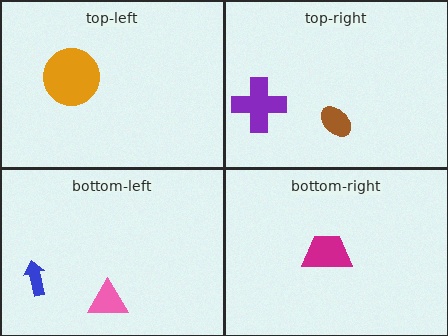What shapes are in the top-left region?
The orange circle.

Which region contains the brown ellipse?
The top-right region.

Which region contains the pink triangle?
The bottom-left region.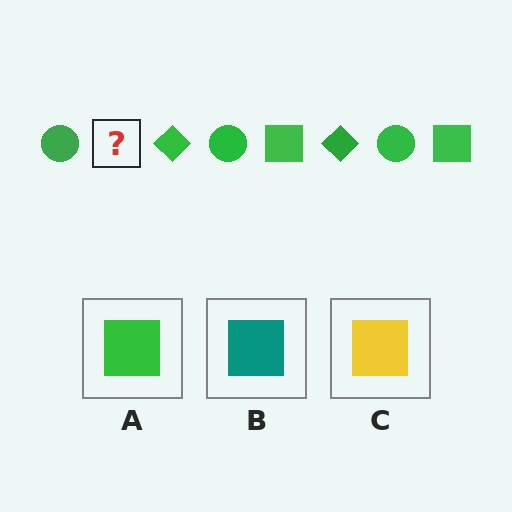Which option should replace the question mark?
Option A.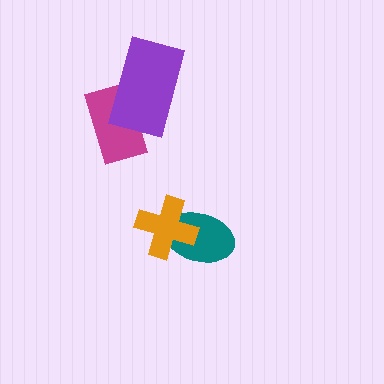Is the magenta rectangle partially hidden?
Yes, it is partially covered by another shape.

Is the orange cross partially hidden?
No, no other shape covers it.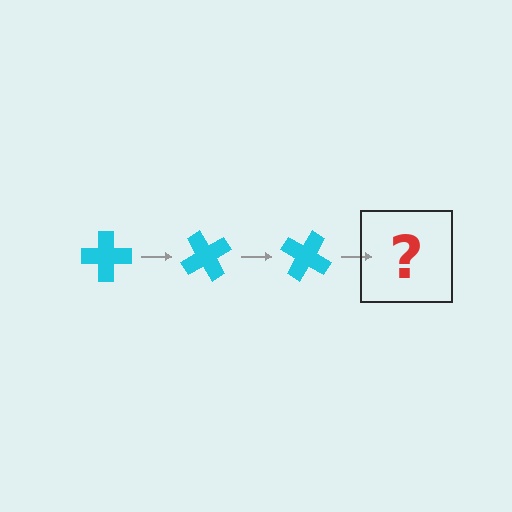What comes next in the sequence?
The next element should be a cyan cross rotated 180 degrees.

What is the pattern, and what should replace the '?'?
The pattern is that the cross rotates 60 degrees each step. The '?' should be a cyan cross rotated 180 degrees.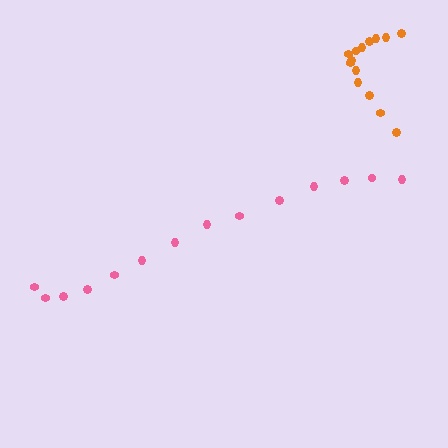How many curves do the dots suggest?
There are 2 distinct paths.